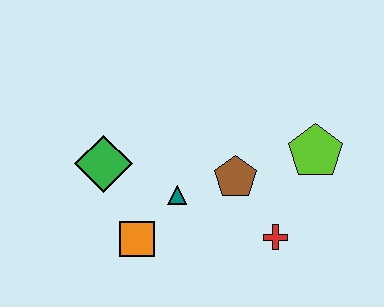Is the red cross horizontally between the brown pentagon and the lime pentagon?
Yes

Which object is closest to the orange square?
The teal triangle is closest to the orange square.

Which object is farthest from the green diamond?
The lime pentagon is farthest from the green diamond.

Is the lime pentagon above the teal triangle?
Yes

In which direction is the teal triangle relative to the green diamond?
The teal triangle is to the right of the green diamond.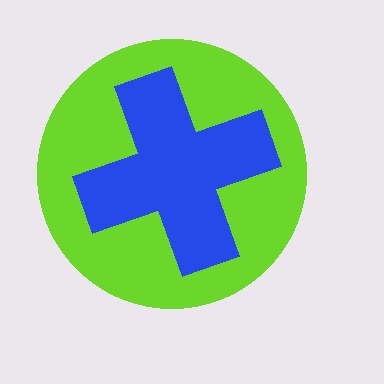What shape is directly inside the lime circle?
The blue cross.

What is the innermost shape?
The blue cross.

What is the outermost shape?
The lime circle.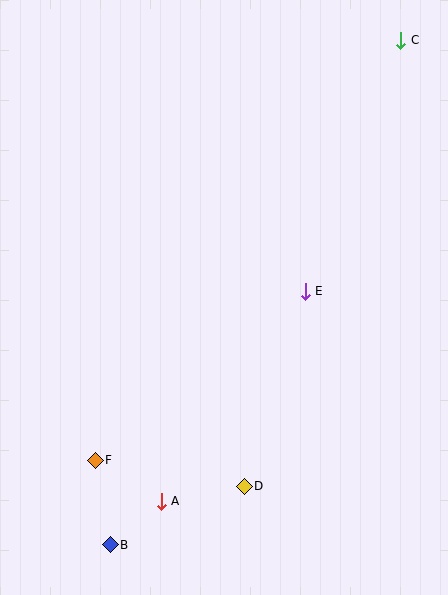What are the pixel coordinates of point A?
Point A is at (161, 501).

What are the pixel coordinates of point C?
Point C is at (401, 40).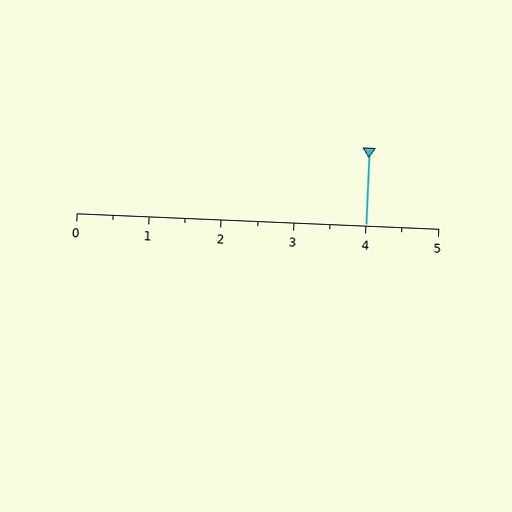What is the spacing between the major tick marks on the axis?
The major ticks are spaced 1 apart.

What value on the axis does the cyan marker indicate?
The marker indicates approximately 4.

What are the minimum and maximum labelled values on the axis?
The axis runs from 0 to 5.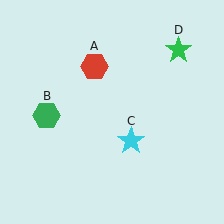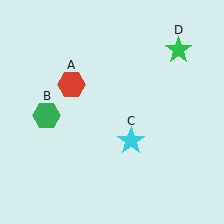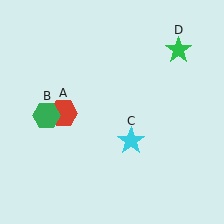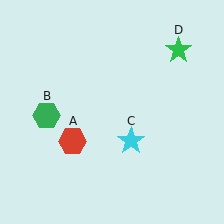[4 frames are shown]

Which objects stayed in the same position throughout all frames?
Green hexagon (object B) and cyan star (object C) and green star (object D) remained stationary.